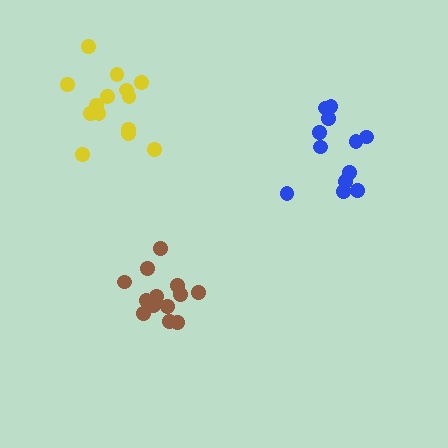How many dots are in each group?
Group 1: 14 dots, Group 2: 12 dots, Group 3: 13 dots (39 total).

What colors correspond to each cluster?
The clusters are colored: yellow, blue, brown.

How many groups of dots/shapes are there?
There are 3 groups.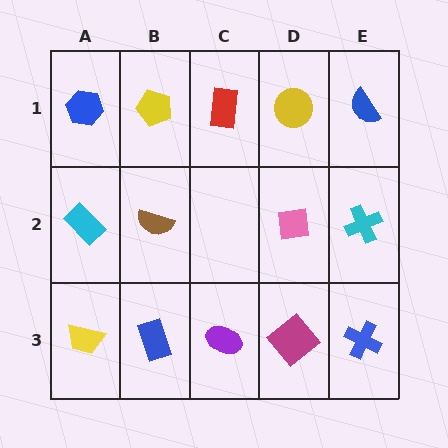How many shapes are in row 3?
5 shapes.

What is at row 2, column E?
A cyan cross.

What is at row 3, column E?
A blue cross.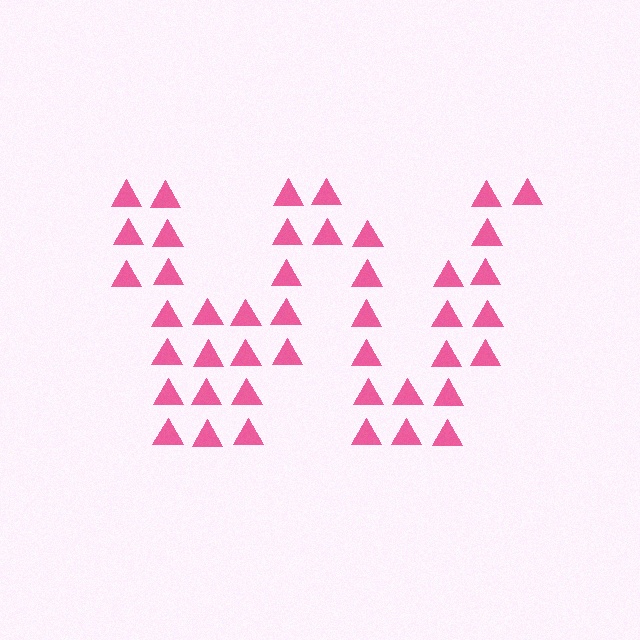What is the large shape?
The large shape is the letter W.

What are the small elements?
The small elements are triangles.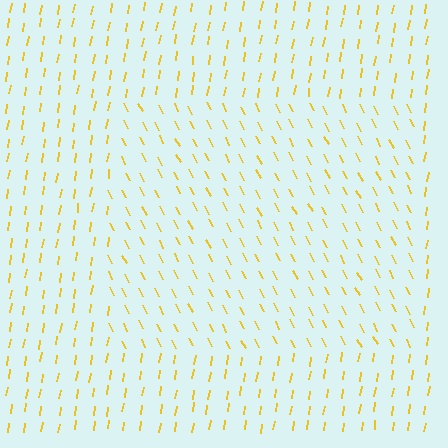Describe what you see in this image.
The image is filled with small yellow line segments. A rectangle region in the image has lines oriented differently from the surrounding lines, creating a visible texture boundary.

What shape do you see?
I see a rectangle.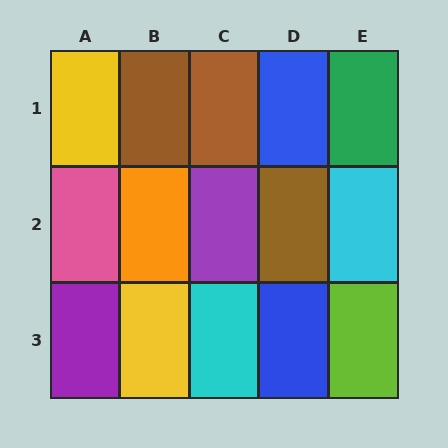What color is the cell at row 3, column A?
Purple.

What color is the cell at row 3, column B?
Yellow.